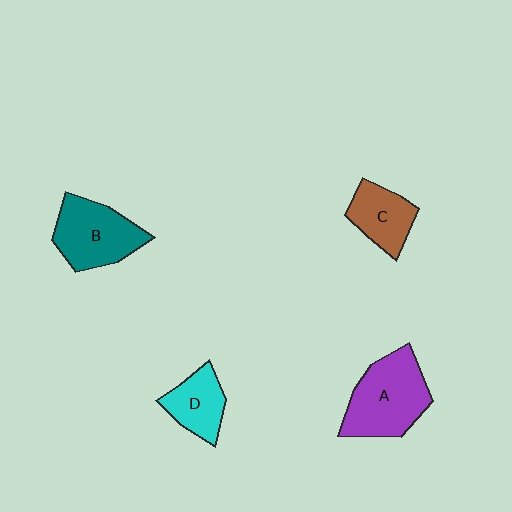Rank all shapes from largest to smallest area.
From largest to smallest: A (purple), B (teal), C (brown), D (cyan).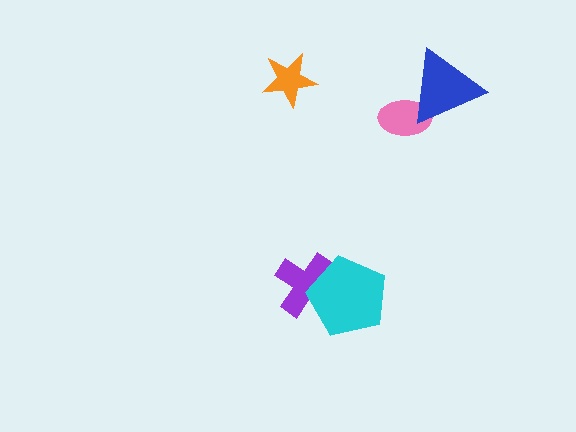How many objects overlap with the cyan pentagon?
1 object overlaps with the cyan pentagon.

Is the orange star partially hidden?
No, no other shape covers it.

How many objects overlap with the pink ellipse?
1 object overlaps with the pink ellipse.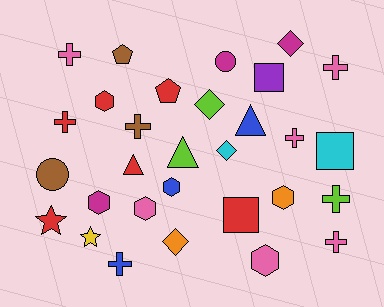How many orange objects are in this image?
There are 2 orange objects.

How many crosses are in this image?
There are 8 crosses.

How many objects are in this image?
There are 30 objects.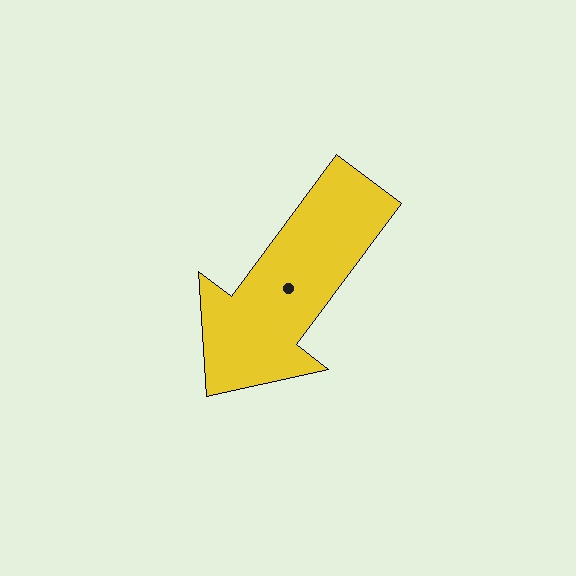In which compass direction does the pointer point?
Southwest.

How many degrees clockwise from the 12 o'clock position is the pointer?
Approximately 217 degrees.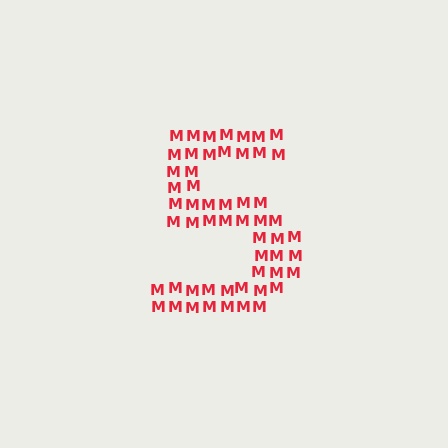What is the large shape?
The large shape is the digit 5.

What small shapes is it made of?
It is made of small letter M's.